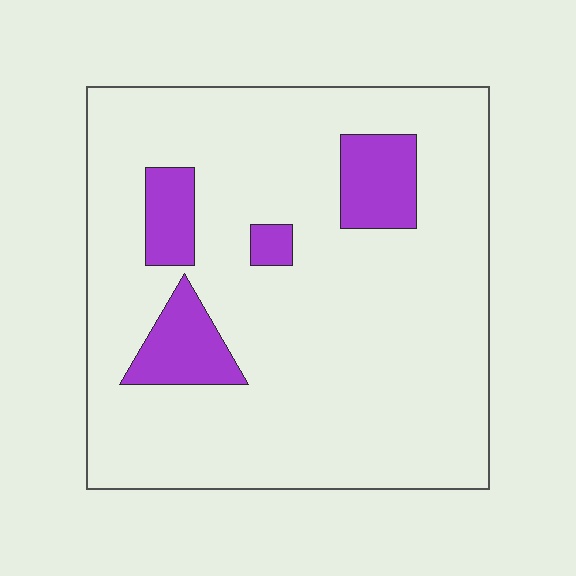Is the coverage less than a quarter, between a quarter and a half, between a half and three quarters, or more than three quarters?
Less than a quarter.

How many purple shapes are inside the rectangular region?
4.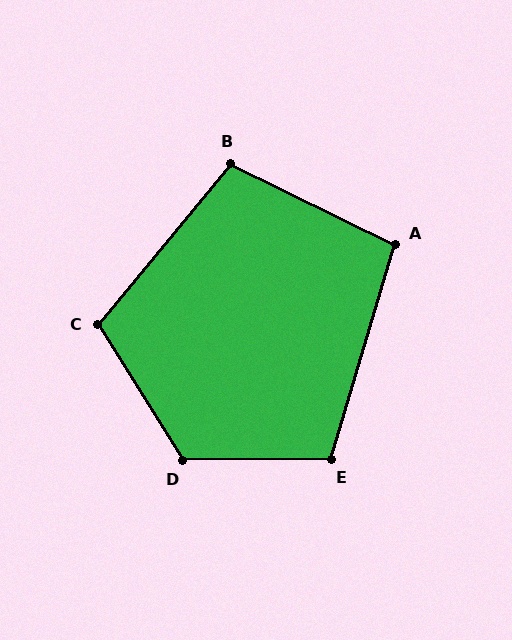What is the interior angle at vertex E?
Approximately 107 degrees (obtuse).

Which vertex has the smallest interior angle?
A, at approximately 100 degrees.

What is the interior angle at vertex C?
Approximately 108 degrees (obtuse).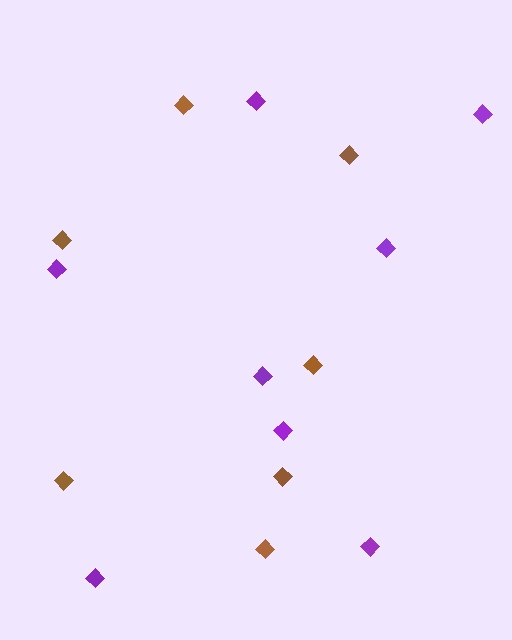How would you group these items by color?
There are 2 groups: one group of purple diamonds (8) and one group of brown diamonds (7).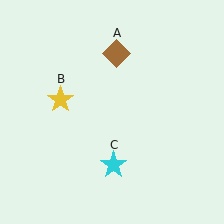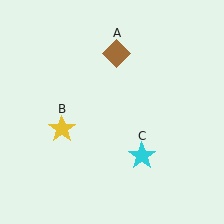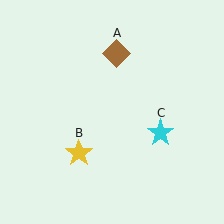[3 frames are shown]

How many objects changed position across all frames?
2 objects changed position: yellow star (object B), cyan star (object C).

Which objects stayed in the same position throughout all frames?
Brown diamond (object A) remained stationary.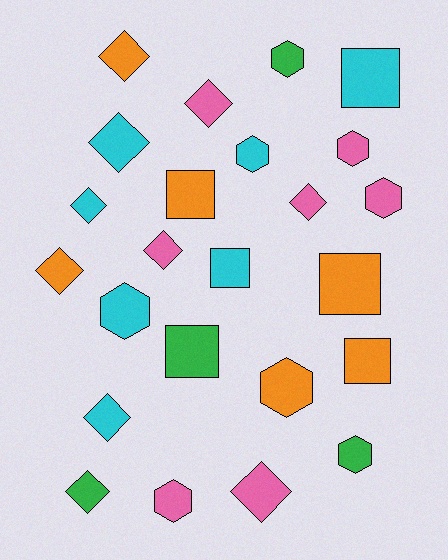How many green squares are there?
There is 1 green square.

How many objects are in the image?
There are 24 objects.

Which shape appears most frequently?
Diamond, with 10 objects.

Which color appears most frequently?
Pink, with 7 objects.